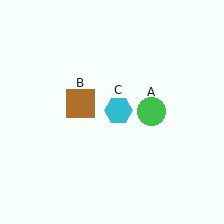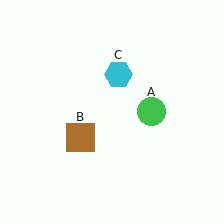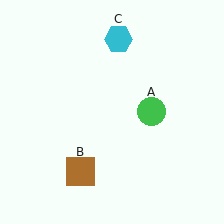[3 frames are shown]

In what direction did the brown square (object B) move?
The brown square (object B) moved down.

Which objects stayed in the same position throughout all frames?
Green circle (object A) remained stationary.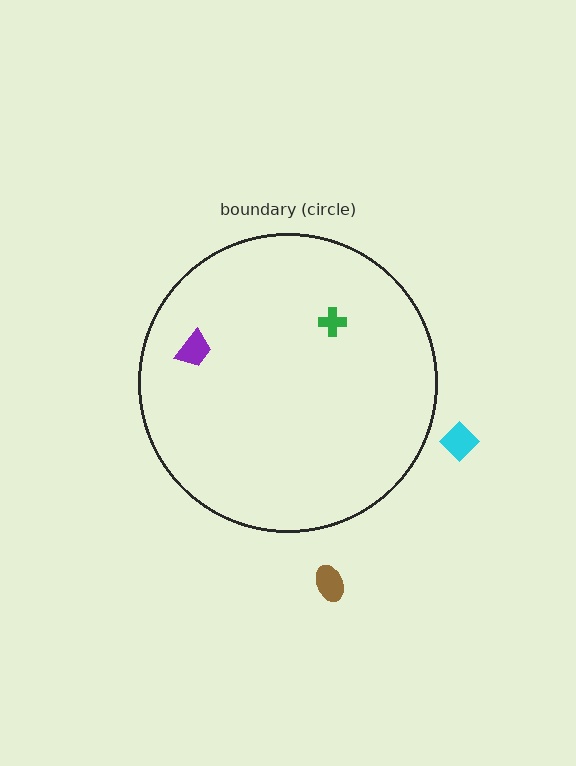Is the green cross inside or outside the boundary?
Inside.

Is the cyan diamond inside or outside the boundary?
Outside.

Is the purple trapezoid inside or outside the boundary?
Inside.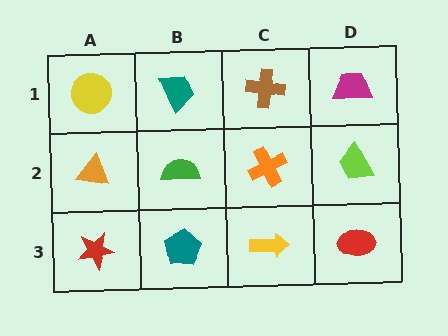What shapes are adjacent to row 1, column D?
A lime trapezoid (row 2, column D), a brown cross (row 1, column C).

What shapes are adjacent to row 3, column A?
An orange triangle (row 2, column A), a teal pentagon (row 3, column B).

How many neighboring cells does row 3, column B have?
3.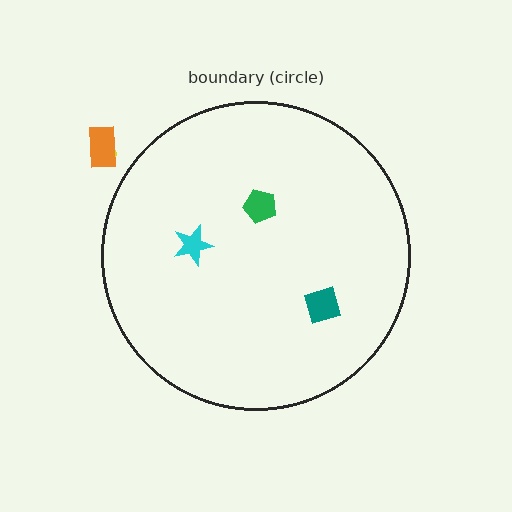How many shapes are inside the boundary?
3 inside, 2 outside.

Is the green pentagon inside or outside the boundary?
Inside.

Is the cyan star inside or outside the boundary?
Inside.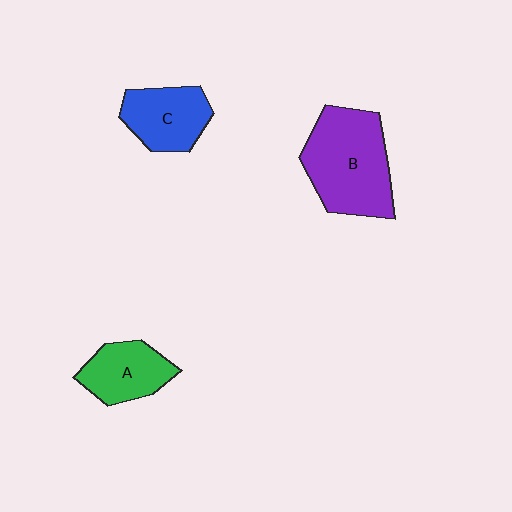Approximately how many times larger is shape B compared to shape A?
Approximately 1.8 times.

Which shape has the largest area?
Shape B (purple).